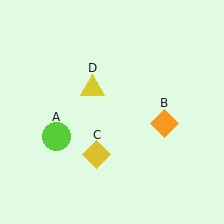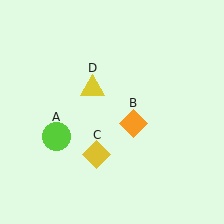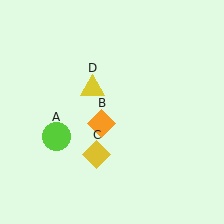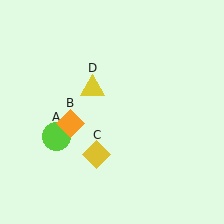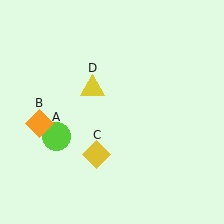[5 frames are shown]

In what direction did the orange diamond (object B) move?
The orange diamond (object B) moved left.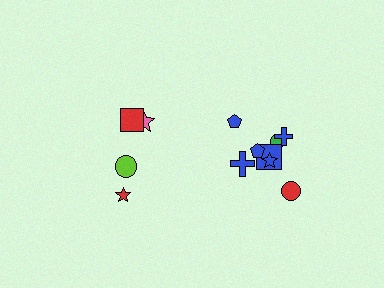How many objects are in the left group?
There are 4 objects.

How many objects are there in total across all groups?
There are 12 objects.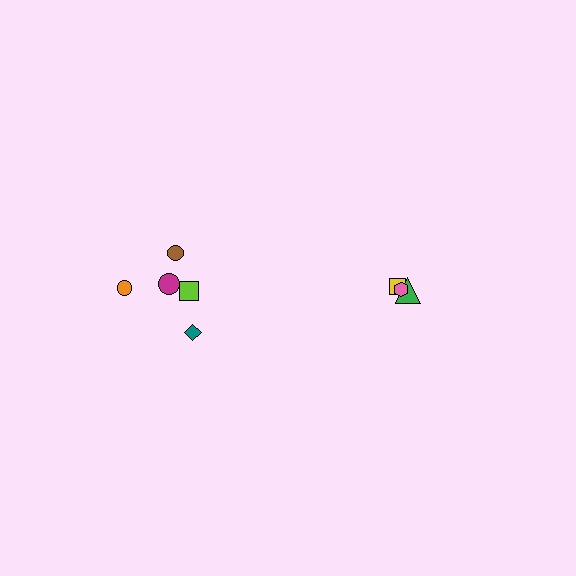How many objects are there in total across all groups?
There are 8 objects.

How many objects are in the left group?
There are 5 objects.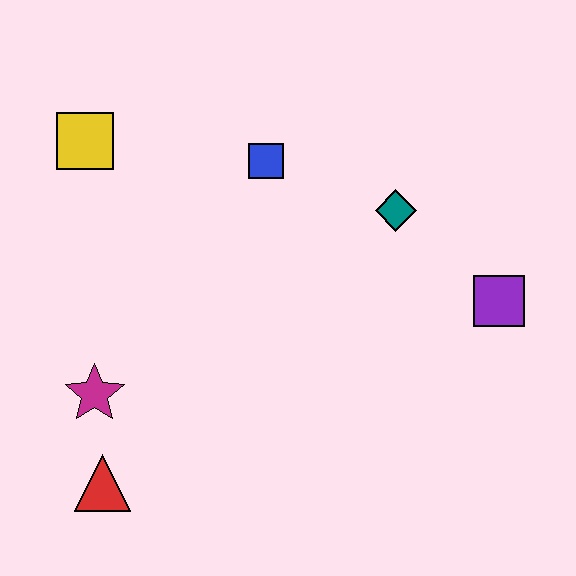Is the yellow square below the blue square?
No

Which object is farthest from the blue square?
The red triangle is farthest from the blue square.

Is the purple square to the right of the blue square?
Yes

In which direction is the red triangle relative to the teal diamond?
The red triangle is to the left of the teal diamond.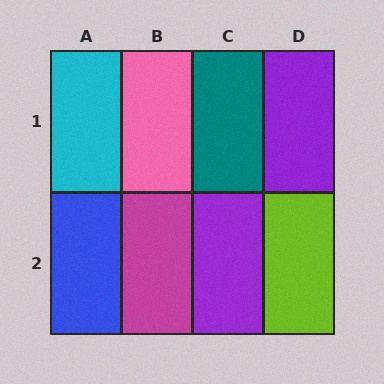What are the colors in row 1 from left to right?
Cyan, pink, teal, purple.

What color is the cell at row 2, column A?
Blue.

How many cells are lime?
1 cell is lime.